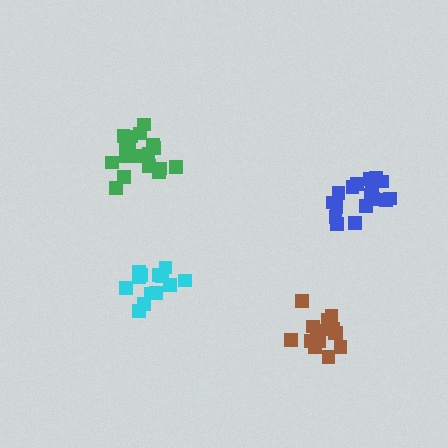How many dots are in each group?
Group 1: 18 dots, Group 2: 18 dots, Group 3: 16 dots, Group 4: 14 dots (66 total).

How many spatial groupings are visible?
There are 4 spatial groupings.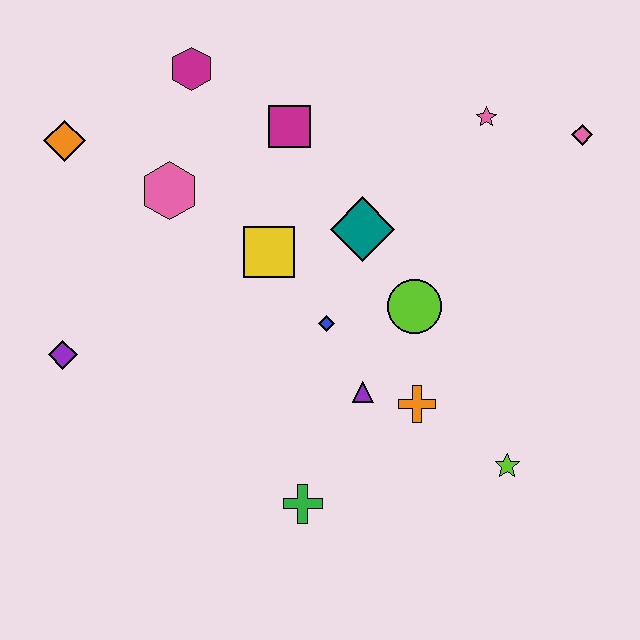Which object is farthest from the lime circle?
The orange diamond is farthest from the lime circle.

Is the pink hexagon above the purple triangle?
Yes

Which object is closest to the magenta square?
The magenta hexagon is closest to the magenta square.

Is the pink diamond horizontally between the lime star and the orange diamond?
No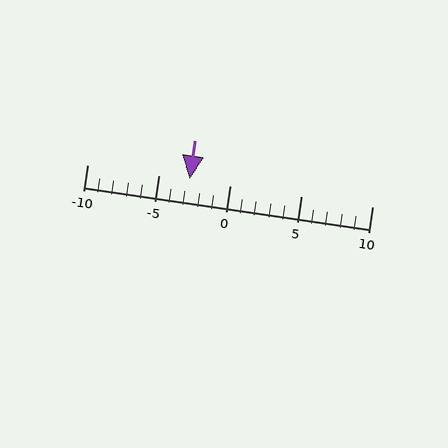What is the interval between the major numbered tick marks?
The major tick marks are spaced 5 units apart.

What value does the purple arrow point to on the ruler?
The purple arrow points to approximately -3.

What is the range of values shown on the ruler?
The ruler shows values from -10 to 10.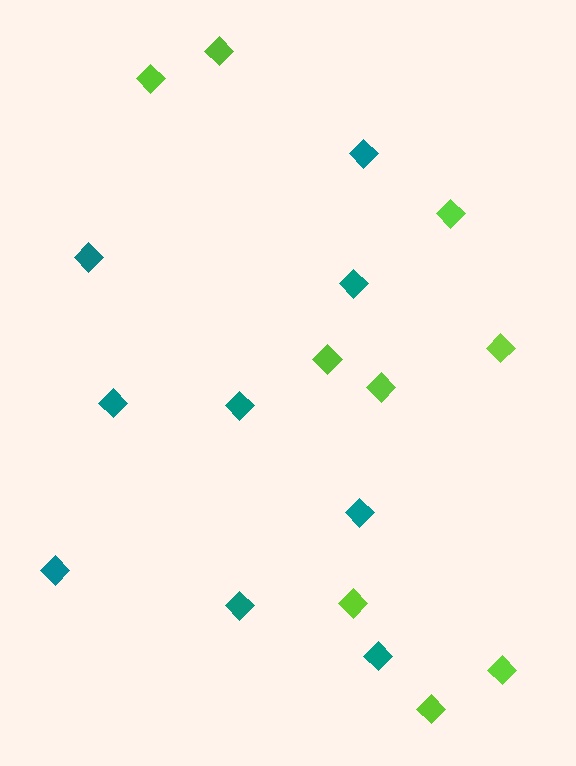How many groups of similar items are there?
There are 2 groups: one group of lime diamonds (9) and one group of teal diamonds (9).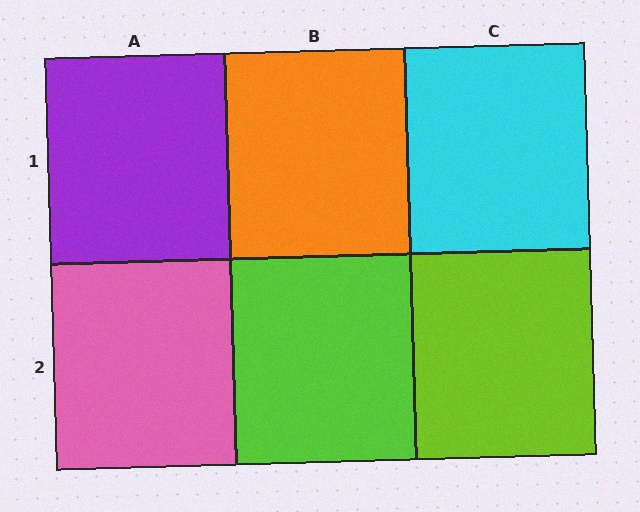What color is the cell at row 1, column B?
Orange.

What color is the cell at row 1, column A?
Purple.